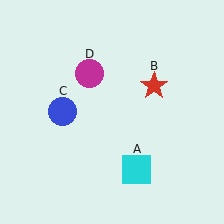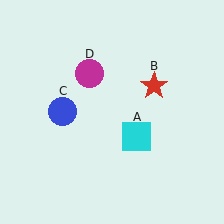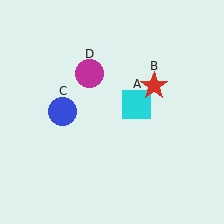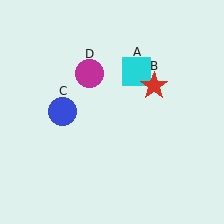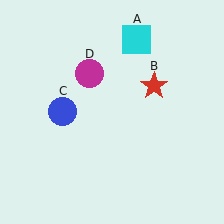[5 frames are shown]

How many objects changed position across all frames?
1 object changed position: cyan square (object A).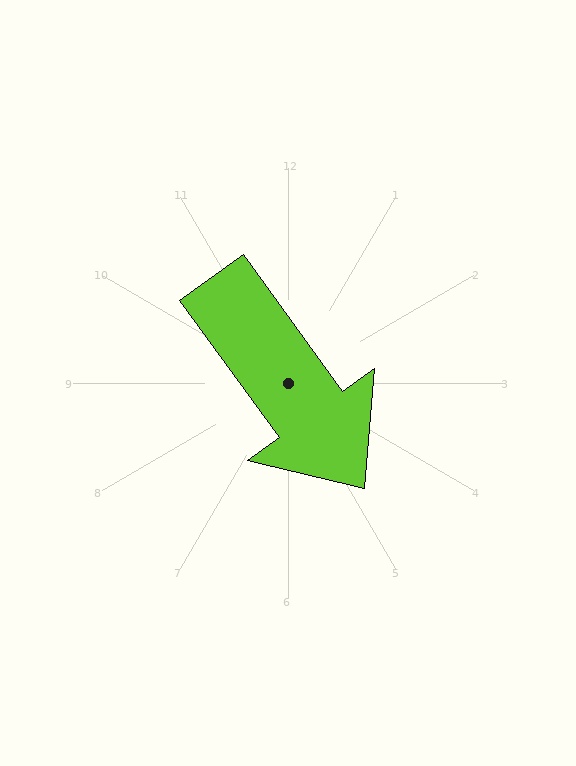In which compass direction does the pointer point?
Southeast.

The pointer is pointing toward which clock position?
Roughly 5 o'clock.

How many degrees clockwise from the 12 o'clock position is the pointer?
Approximately 144 degrees.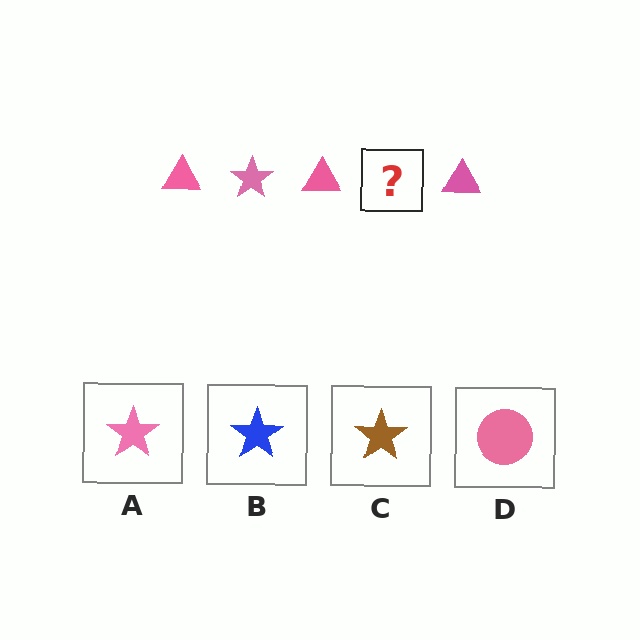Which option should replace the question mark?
Option A.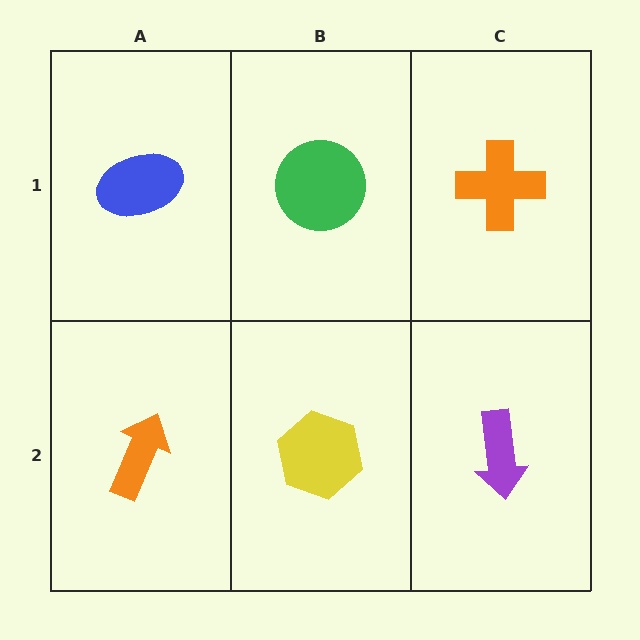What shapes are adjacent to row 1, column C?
A purple arrow (row 2, column C), a green circle (row 1, column B).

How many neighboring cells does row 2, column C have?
2.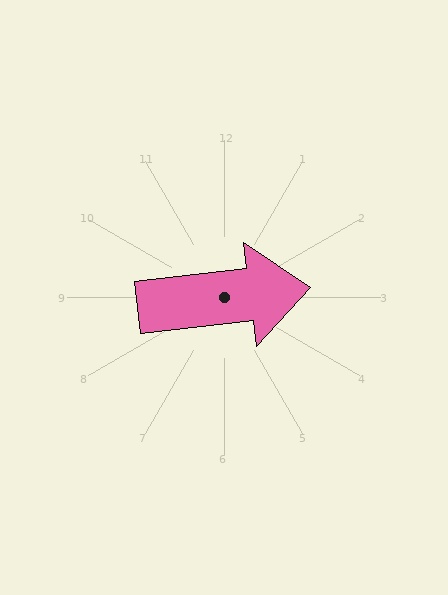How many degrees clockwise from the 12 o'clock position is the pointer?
Approximately 83 degrees.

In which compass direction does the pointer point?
East.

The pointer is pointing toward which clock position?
Roughly 3 o'clock.